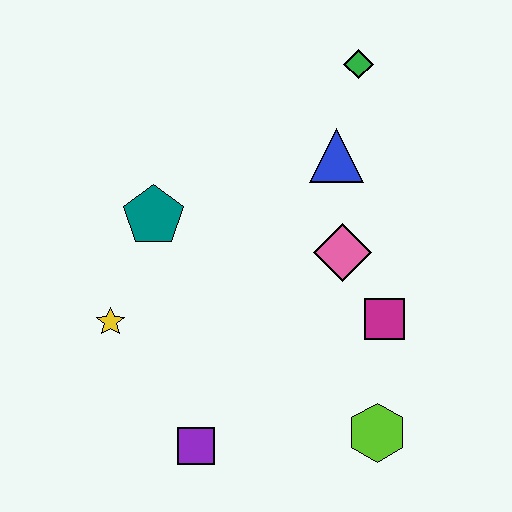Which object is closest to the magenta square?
The pink diamond is closest to the magenta square.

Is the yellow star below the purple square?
No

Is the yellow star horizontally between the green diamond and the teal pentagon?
No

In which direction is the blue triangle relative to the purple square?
The blue triangle is above the purple square.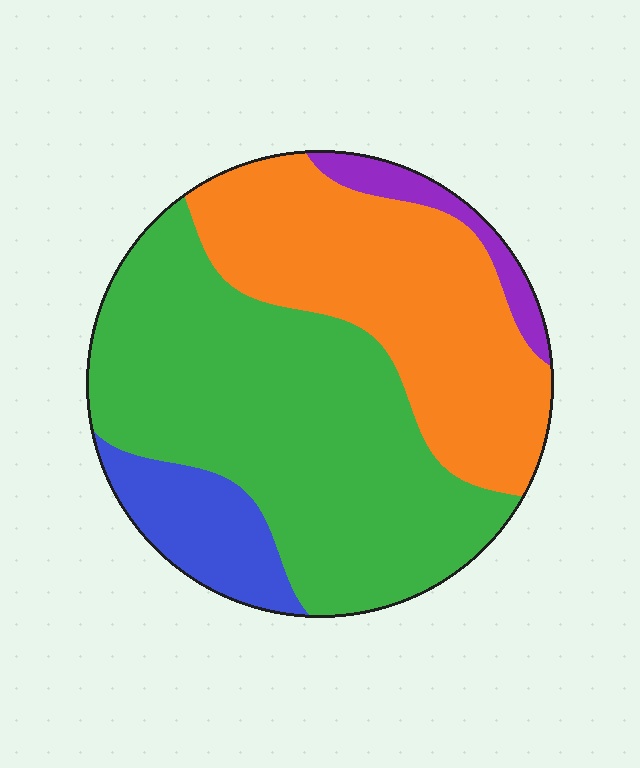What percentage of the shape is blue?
Blue covers about 10% of the shape.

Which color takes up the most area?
Green, at roughly 50%.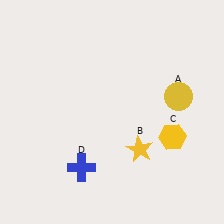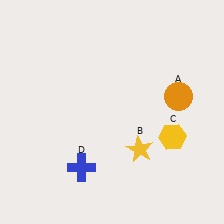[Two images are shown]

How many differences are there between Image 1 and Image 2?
There is 1 difference between the two images.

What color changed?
The circle (A) changed from yellow in Image 1 to orange in Image 2.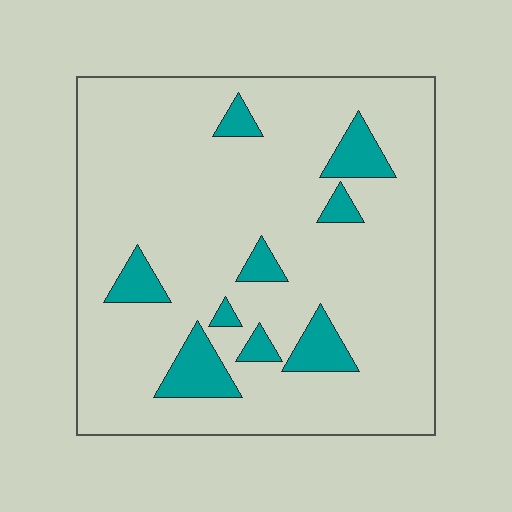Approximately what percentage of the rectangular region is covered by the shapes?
Approximately 10%.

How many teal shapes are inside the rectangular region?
9.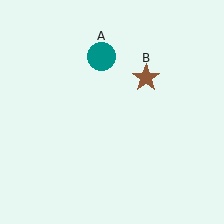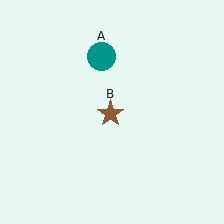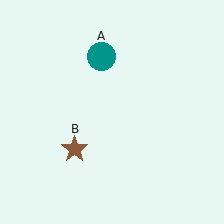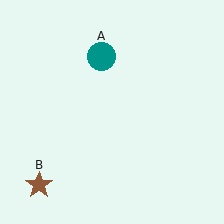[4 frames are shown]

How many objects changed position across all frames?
1 object changed position: brown star (object B).